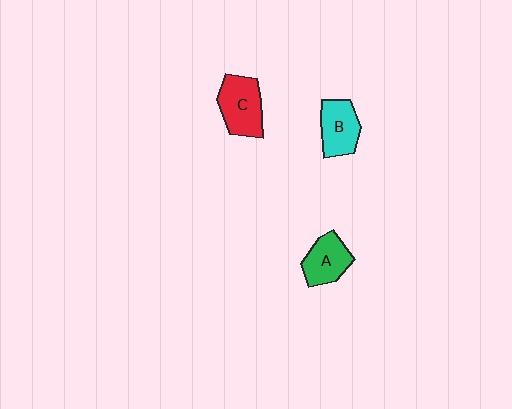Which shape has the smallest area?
Shape A (green).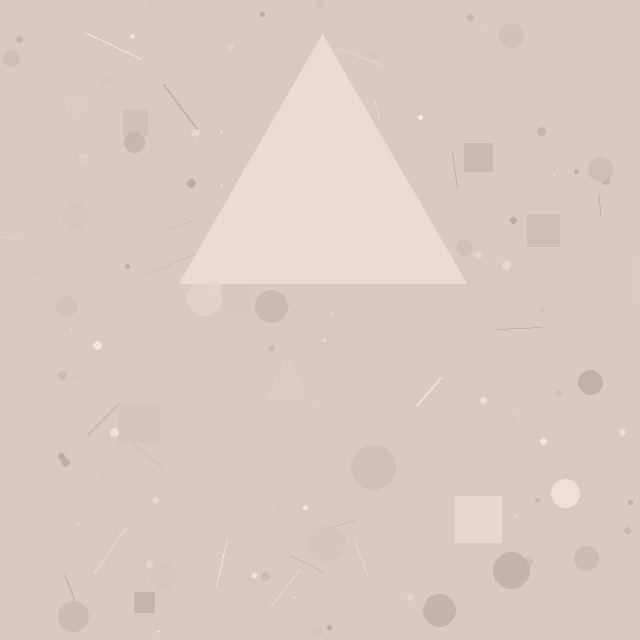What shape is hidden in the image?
A triangle is hidden in the image.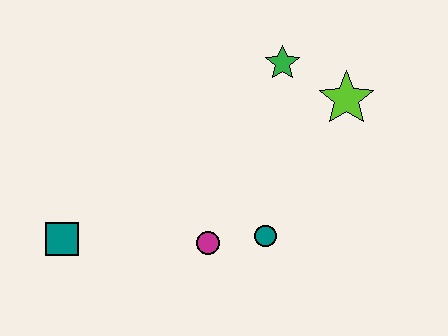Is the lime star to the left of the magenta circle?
No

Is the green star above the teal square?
Yes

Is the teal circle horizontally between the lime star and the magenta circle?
Yes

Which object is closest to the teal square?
The magenta circle is closest to the teal square.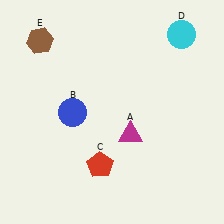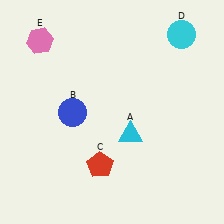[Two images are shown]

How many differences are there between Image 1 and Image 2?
There are 2 differences between the two images.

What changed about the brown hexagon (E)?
In Image 1, E is brown. In Image 2, it changed to pink.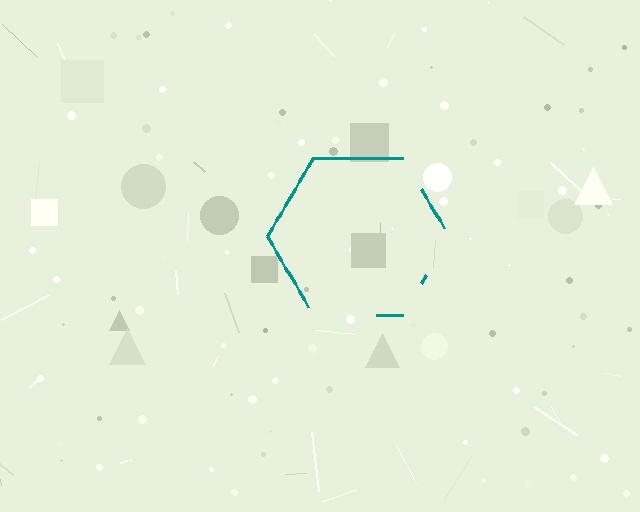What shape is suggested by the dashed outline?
The dashed outline suggests a hexagon.